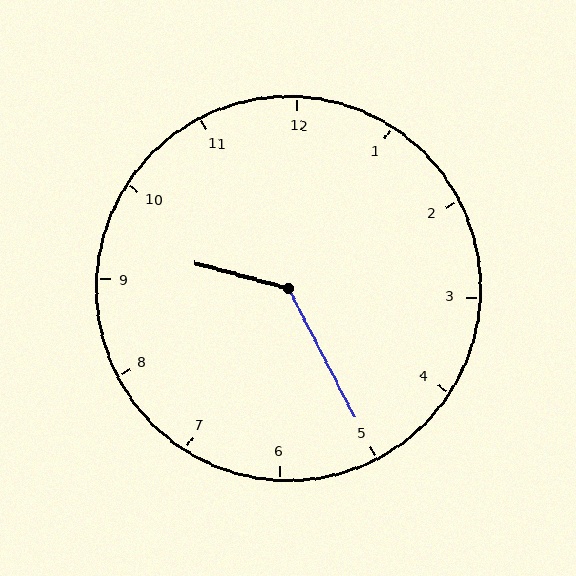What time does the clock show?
9:25.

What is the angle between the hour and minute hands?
Approximately 132 degrees.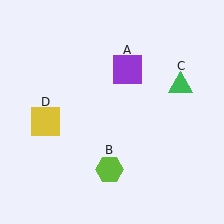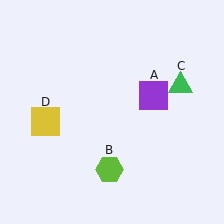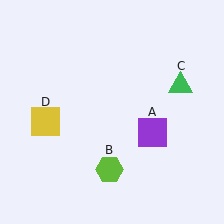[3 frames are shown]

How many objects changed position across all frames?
1 object changed position: purple square (object A).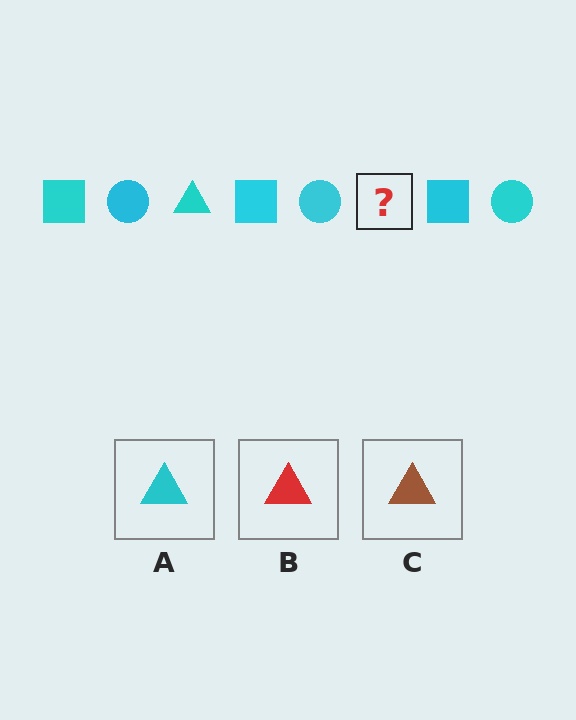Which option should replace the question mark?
Option A.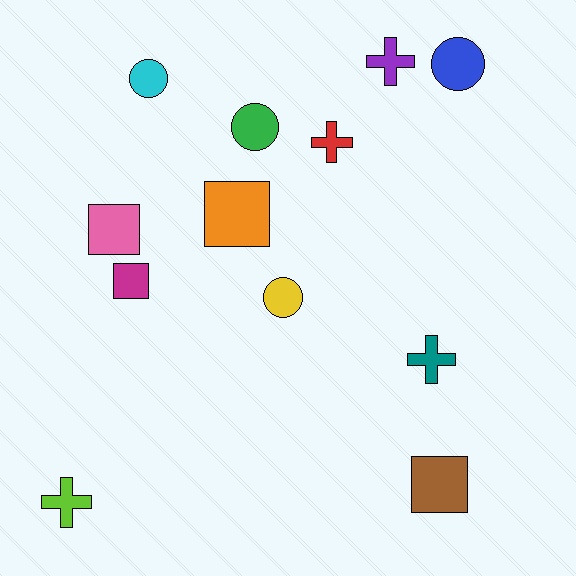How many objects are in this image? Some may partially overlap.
There are 12 objects.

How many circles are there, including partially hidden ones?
There are 4 circles.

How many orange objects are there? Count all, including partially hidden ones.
There is 1 orange object.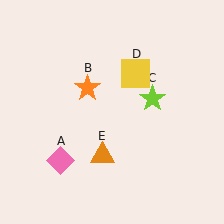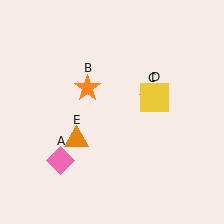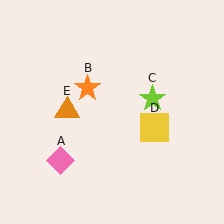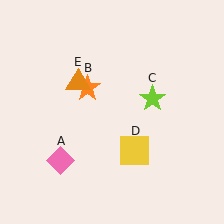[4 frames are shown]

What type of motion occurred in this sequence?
The yellow square (object D), orange triangle (object E) rotated clockwise around the center of the scene.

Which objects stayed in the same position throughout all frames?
Pink diamond (object A) and orange star (object B) and lime star (object C) remained stationary.